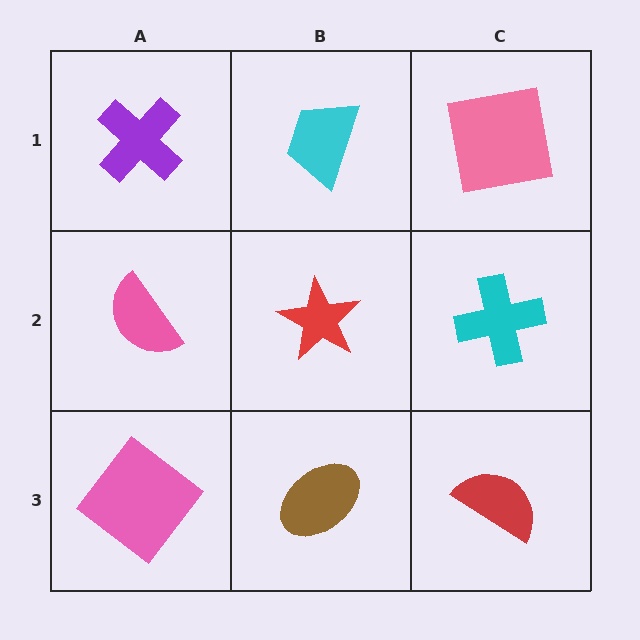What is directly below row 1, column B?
A red star.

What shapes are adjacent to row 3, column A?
A pink semicircle (row 2, column A), a brown ellipse (row 3, column B).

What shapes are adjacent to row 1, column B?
A red star (row 2, column B), a purple cross (row 1, column A), a pink square (row 1, column C).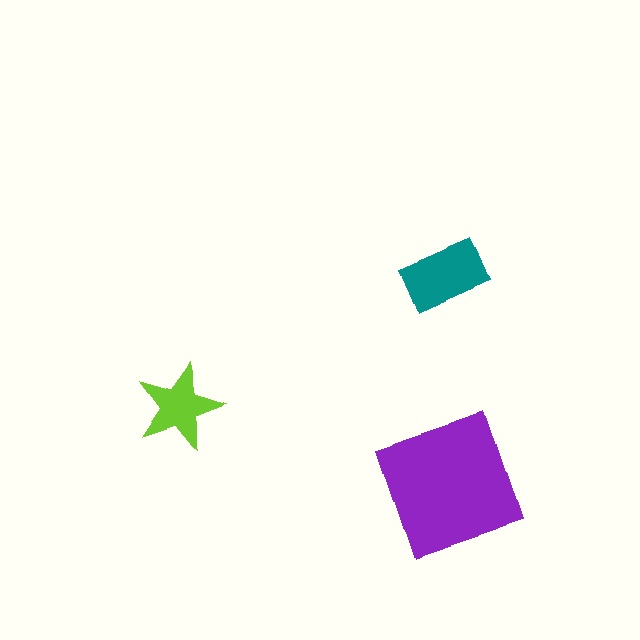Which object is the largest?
The purple square.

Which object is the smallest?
The lime star.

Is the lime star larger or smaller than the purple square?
Smaller.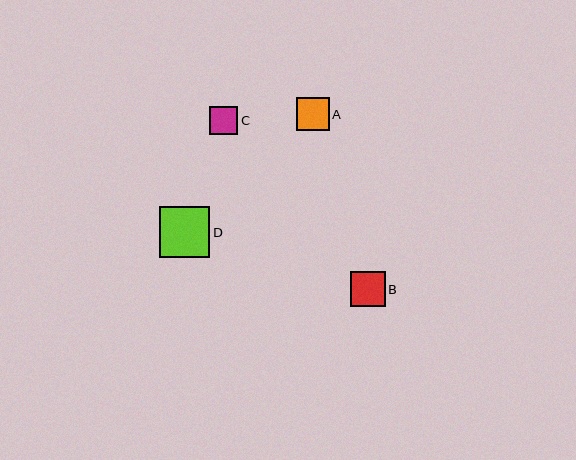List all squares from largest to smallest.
From largest to smallest: D, B, A, C.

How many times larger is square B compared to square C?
Square B is approximately 1.2 times the size of square C.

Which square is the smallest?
Square C is the smallest with a size of approximately 28 pixels.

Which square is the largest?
Square D is the largest with a size of approximately 51 pixels.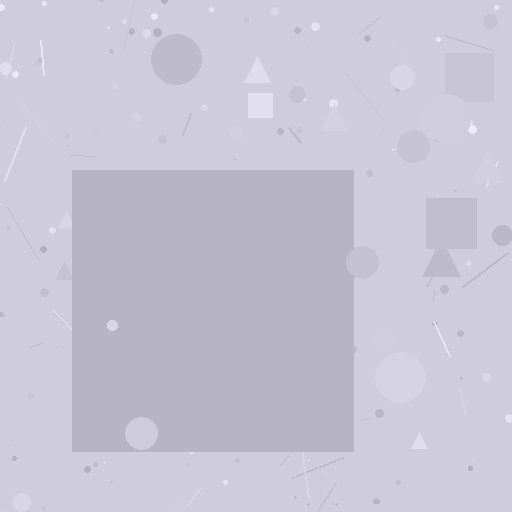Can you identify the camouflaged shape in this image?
The camouflaged shape is a square.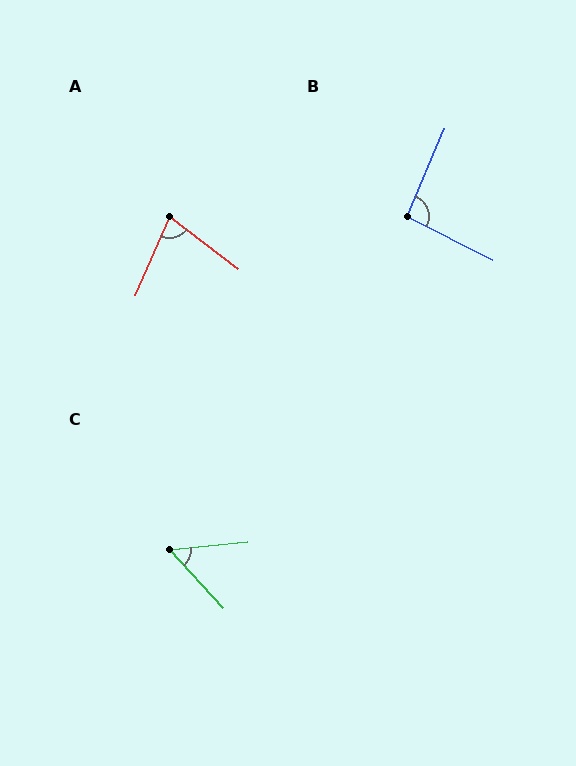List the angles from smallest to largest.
C (54°), A (76°), B (94°).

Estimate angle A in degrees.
Approximately 76 degrees.